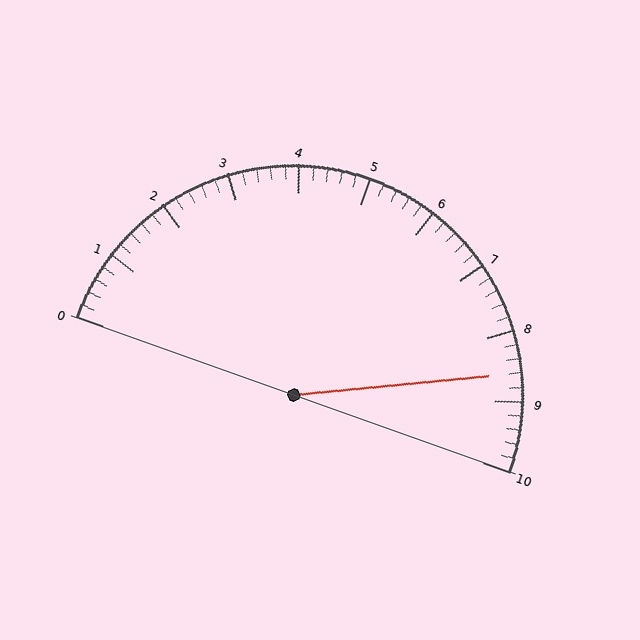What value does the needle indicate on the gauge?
The needle indicates approximately 8.6.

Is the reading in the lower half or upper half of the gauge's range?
The reading is in the upper half of the range (0 to 10).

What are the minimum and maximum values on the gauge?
The gauge ranges from 0 to 10.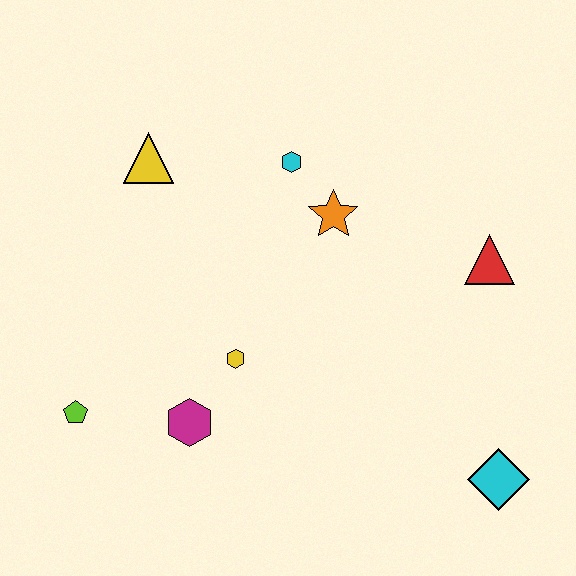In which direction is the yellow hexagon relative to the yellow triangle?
The yellow hexagon is below the yellow triangle.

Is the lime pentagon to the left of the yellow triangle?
Yes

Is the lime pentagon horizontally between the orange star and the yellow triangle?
No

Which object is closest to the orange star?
The cyan hexagon is closest to the orange star.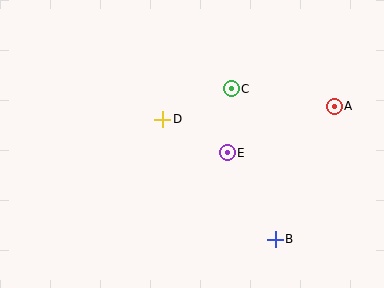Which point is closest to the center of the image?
Point E at (227, 153) is closest to the center.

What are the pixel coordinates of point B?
Point B is at (275, 239).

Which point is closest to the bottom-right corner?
Point B is closest to the bottom-right corner.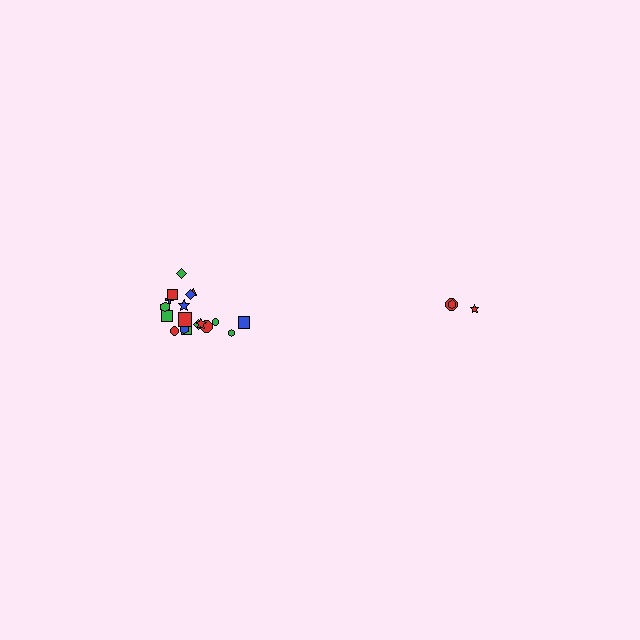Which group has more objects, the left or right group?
The left group.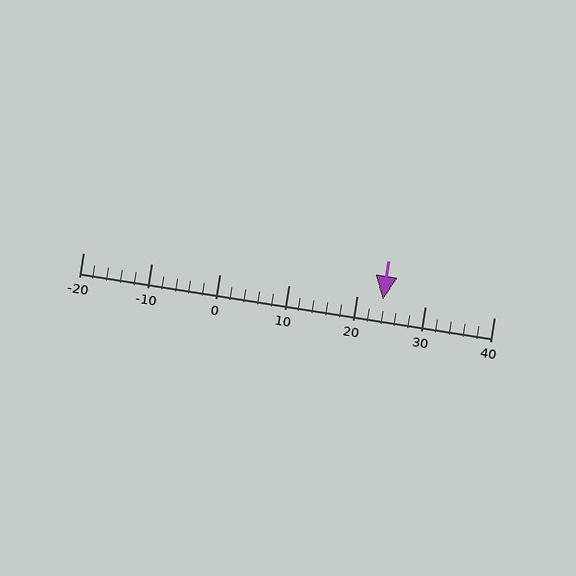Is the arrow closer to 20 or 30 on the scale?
The arrow is closer to 20.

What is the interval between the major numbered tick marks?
The major tick marks are spaced 10 units apart.